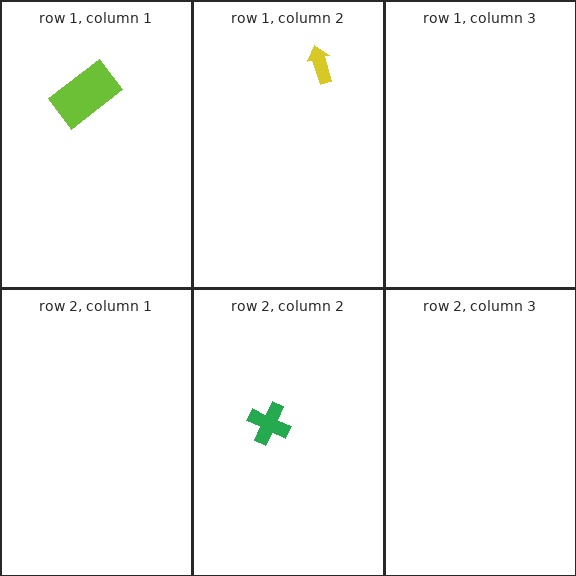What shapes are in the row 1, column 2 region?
The yellow arrow.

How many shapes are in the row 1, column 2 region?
1.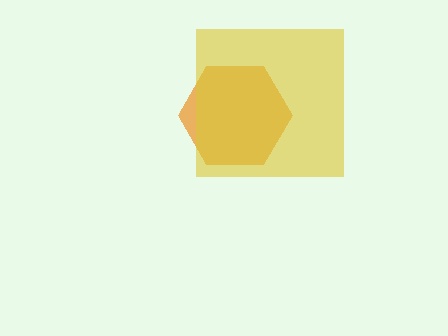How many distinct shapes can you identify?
There are 2 distinct shapes: an orange hexagon, a yellow square.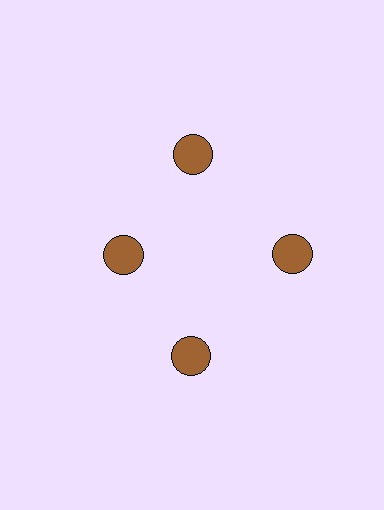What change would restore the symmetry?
The symmetry would be restored by moving it outward, back onto the ring so that all 4 circles sit at equal angles and equal distance from the center.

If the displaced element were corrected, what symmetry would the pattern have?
It would have 4-fold rotational symmetry — the pattern would map onto itself every 90 degrees.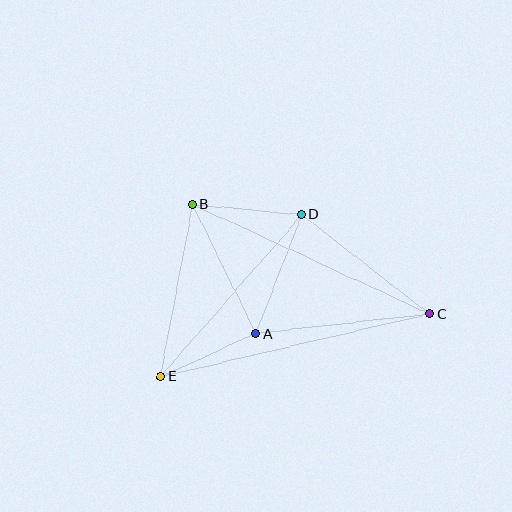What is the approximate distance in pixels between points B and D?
The distance between B and D is approximately 109 pixels.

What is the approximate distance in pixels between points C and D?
The distance between C and D is approximately 162 pixels.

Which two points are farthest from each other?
Points C and E are farthest from each other.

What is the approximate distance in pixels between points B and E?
The distance between B and E is approximately 176 pixels.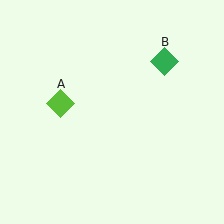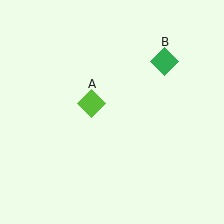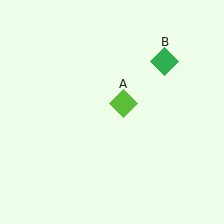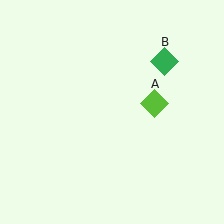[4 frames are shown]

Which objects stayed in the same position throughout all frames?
Green diamond (object B) remained stationary.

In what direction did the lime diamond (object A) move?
The lime diamond (object A) moved right.